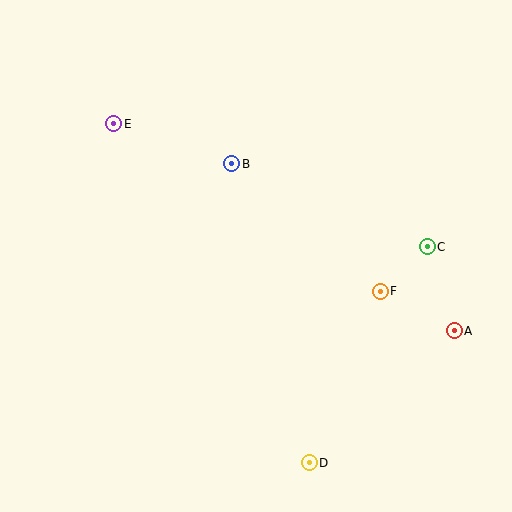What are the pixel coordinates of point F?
Point F is at (380, 291).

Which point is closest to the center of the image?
Point B at (232, 164) is closest to the center.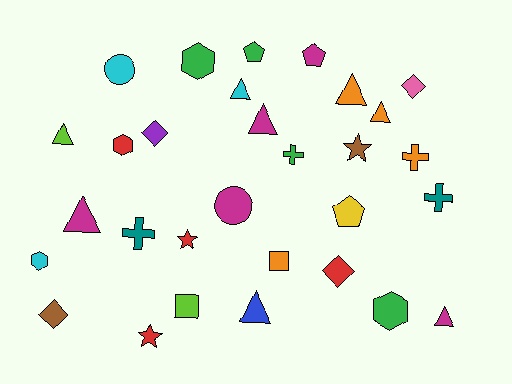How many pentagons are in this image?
There are 3 pentagons.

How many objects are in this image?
There are 30 objects.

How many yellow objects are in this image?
There is 1 yellow object.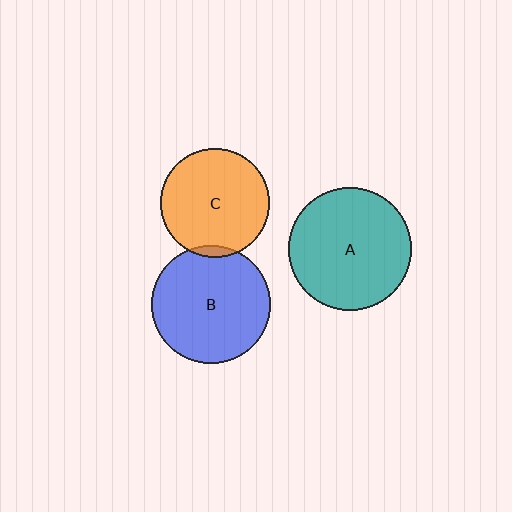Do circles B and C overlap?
Yes.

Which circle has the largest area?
Circle A (teal).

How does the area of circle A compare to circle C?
Approximately 1.3 times.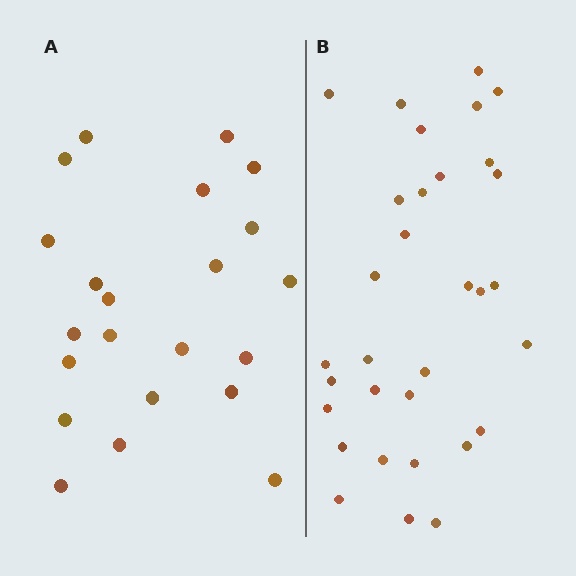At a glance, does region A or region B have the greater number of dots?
Region B (the right region) has more dots.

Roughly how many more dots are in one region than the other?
Region B has roughly 10 or so more dots than region A.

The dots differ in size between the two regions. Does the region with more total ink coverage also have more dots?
No. Region A has more total ink coverage because its dots are larger, but region B actually contains more individual dots. Total area can be misleading — the number of items is what matters here.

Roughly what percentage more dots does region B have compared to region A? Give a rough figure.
About 45% more.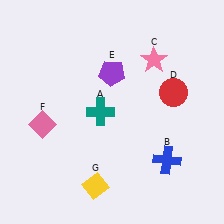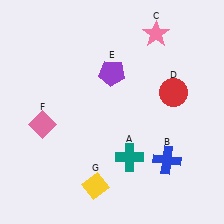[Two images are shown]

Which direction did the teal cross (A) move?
The teal cross (A) moved down.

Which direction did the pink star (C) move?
The pink star (C) moved up.